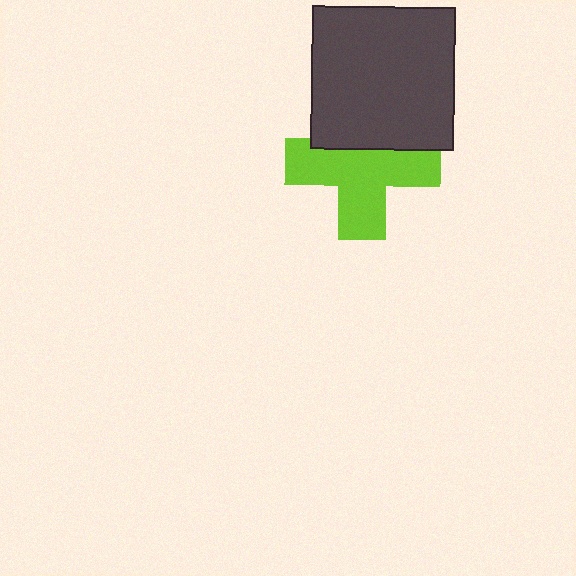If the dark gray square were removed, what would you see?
You would see the complete lime cross.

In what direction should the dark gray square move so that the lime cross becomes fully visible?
The dark gray square should move up. That is the shortest direction to clear the overlap and leave the lime cross fully visible.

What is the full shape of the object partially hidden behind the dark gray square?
The partially hidden object is a lime cross.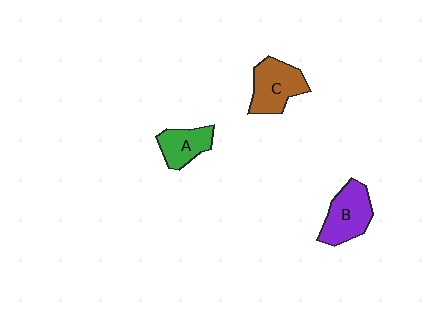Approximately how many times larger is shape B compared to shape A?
Approximately 1.3 times.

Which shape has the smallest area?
Shape A (green).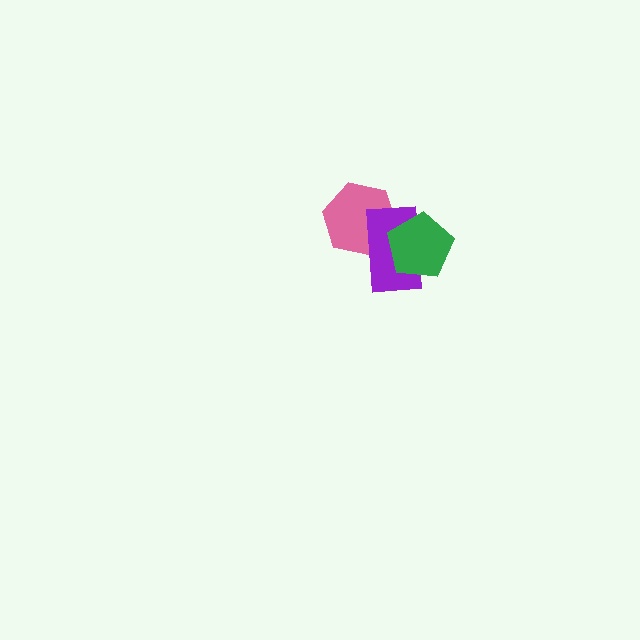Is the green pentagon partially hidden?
No, no other shape covers it.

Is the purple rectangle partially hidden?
Yes, it is partially covered by another shape.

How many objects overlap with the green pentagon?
2 objects overlap with the green pentagon.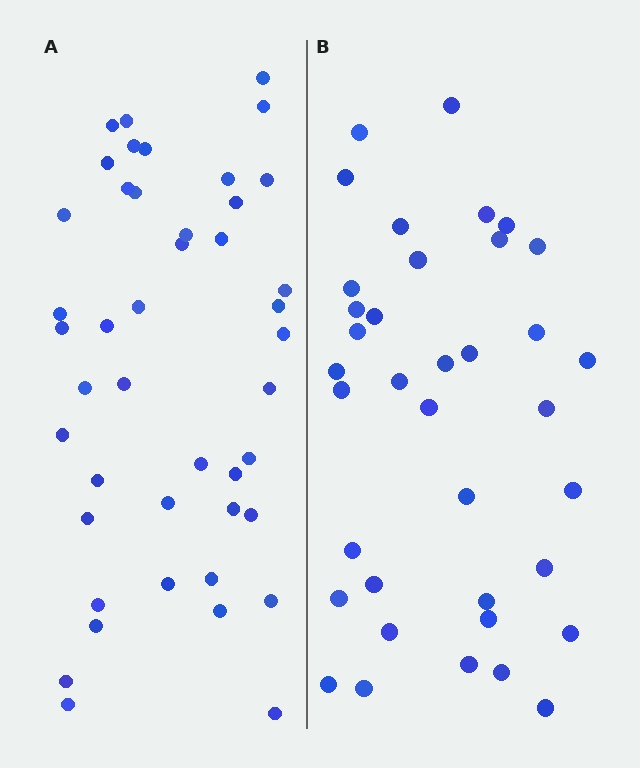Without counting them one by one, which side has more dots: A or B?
Region A (the left region) has more dots.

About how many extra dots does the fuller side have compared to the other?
Region A has roughly 8 or so more dots than region B.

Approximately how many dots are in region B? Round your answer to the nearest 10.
About 40 dots. (The exact count is 37, which rounds to 40.)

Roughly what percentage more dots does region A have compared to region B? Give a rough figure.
About 20% more.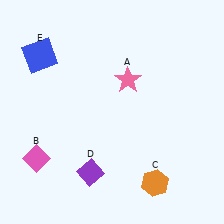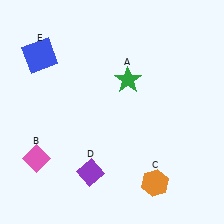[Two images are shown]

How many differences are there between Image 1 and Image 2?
There is 1 difference between the two images.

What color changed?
The star (A) changed from pink in Image 1 to green in Image 2.